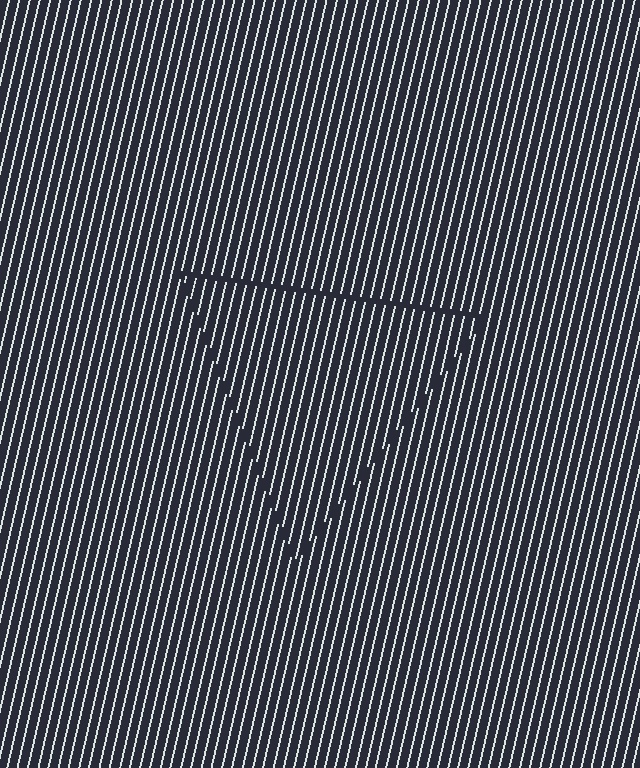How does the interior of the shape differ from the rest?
The interior of the shape contains the same grating, shifted by half a period — the contour is defined by the phase discontinuity where line-ends from the inner and outer gratings abut.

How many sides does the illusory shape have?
3 sides — the line-ends trace a triangle.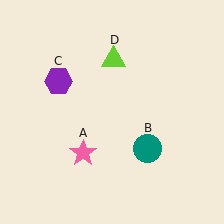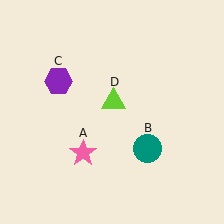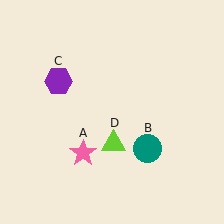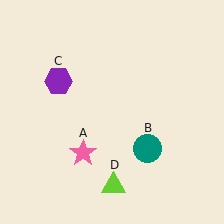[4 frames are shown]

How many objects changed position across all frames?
1 object changed position: lime triangle (object D).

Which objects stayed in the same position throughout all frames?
Pink star (object A) and teal circle (object B) and purple hexagon (object C) remained stationary.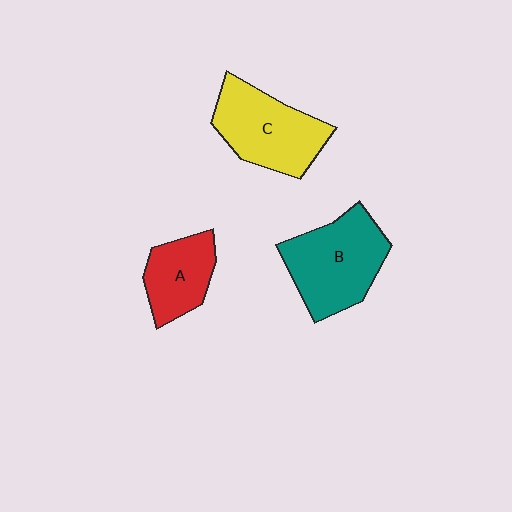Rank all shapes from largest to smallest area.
From largest to smallest: B (teal), C (yellow), A (red).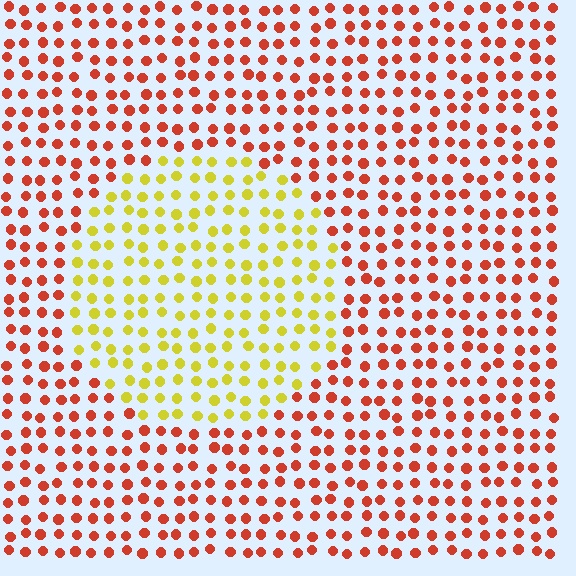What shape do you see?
I see a circle.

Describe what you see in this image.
The image is filled with small red elements in a uniform arrangement. A circle-shaped region is visible where the elements are tinted to a slightly different hue, forming a subtle color boundary.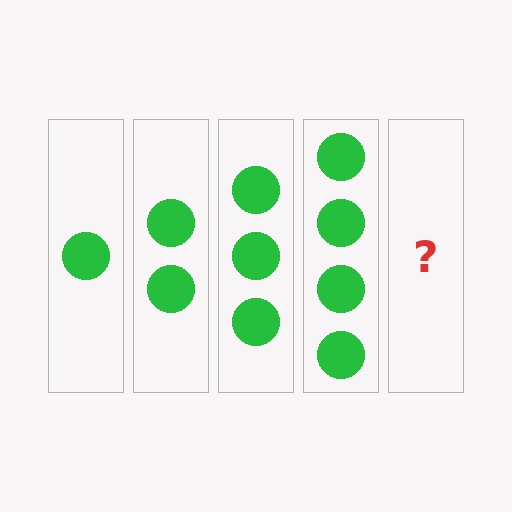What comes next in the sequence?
The next element should be 5 circles.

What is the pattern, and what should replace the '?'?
The pattern is that each step adds one more circle. The '?' should be 5 circles.